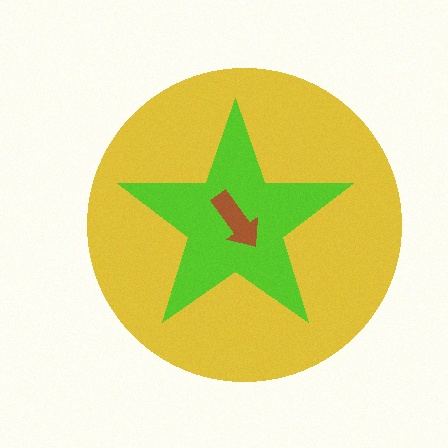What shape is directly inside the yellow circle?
The lime star.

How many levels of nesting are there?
3.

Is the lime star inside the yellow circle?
Yes.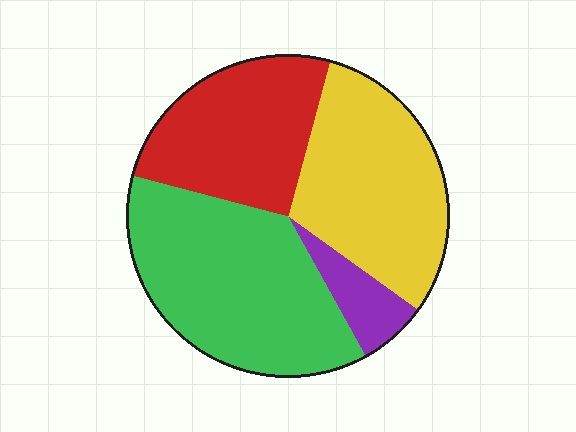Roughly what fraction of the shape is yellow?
Yellow covers roughly 30% of the shape.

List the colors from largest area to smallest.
From largest to smallest: green, yellow, red, purple.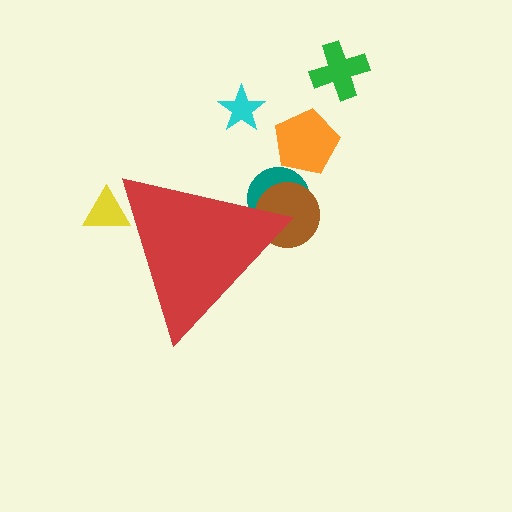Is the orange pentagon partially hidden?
No, the orange pentagon is fully visible.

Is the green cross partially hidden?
No, the green cross is fully visible.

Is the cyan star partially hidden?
No, the cyan star is fully visible.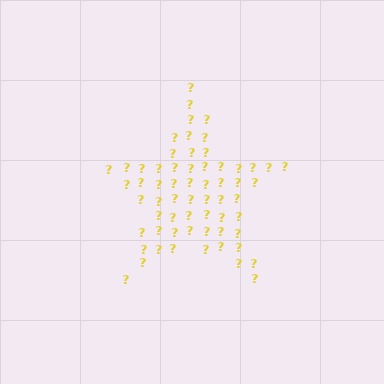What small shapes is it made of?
It is made of small question marks.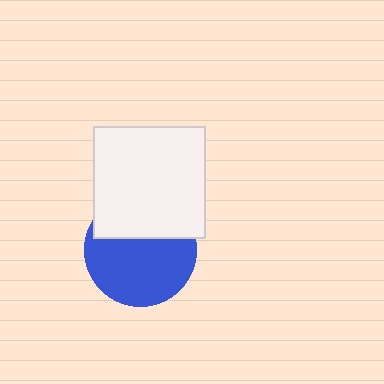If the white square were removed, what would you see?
You would see the complete blue circle.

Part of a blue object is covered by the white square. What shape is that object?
It is a circle.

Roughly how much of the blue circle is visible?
About half of it is visible (roughly 63%).